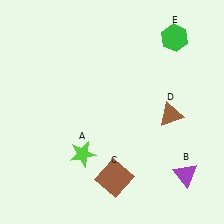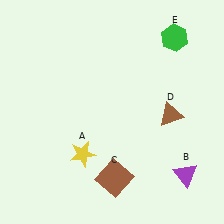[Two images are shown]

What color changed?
The star (A) changed from lime in Image 1 to yellow in Image 2.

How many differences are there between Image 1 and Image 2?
There is 1 difference between the two images.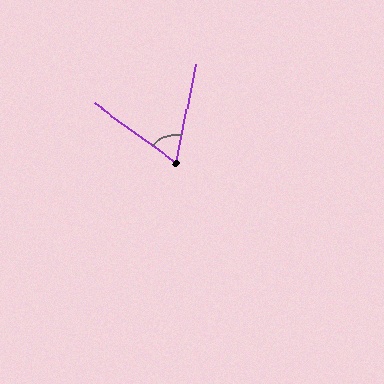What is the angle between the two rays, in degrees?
Approximately 65 degrees.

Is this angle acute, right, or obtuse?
It is acute.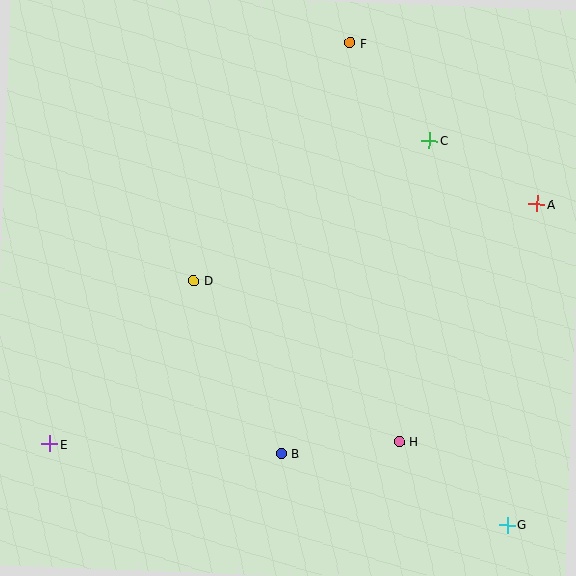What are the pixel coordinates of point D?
Point D is at (194, 281).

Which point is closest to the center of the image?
Point D at (194, 281) is closest to the center.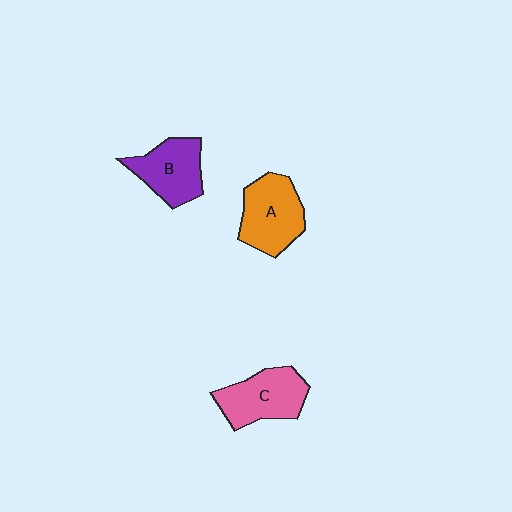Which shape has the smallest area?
Shape B (purple).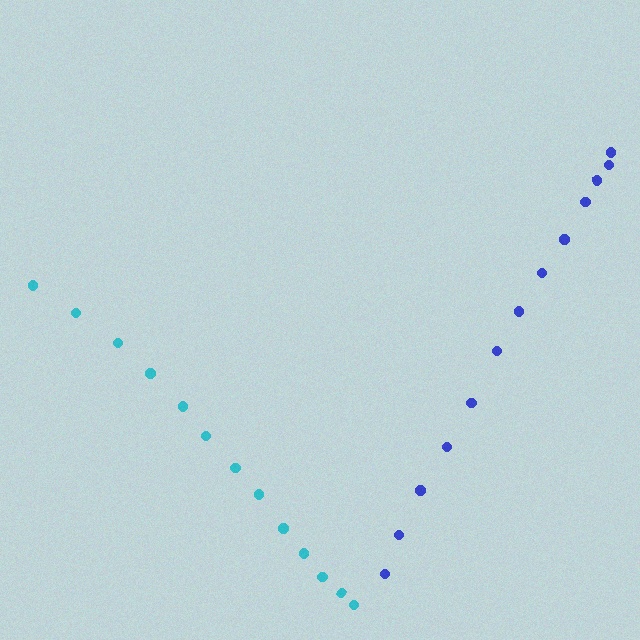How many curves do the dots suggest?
There are 2 distinct paths.